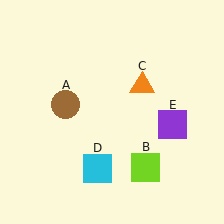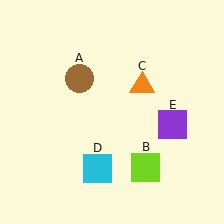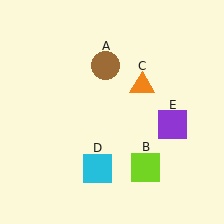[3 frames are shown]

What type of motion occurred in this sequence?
The brown circle (object A) rotated clockwise around the center of the scene.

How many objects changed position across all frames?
1 object changed position: brown circle (object A).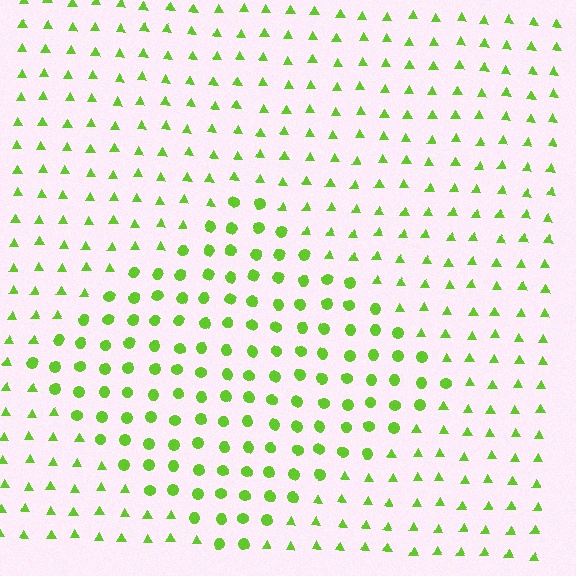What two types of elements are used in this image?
The image uses circles inside the diamond region and triangles outside it.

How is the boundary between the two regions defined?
The boundary is defined by a change in element shape: circles inside vs. triangles outside. All elements share the same color and spacing.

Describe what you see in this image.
The image is filled with small lime elements arranged in a uniform grid. A diamond-shaped region contains circles, while the surrounding area contains triangles. The boundary is defined purely by the change in element shape.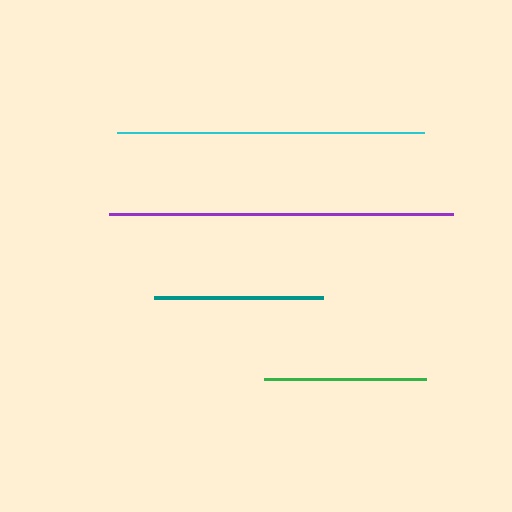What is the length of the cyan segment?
The cyan segment is approximately 307 pixels long.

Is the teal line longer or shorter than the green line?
The teal line is longer than the green line.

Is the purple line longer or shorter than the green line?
The purple line is longer than the green line.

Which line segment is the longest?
The purple line is the longest at approximately 344 pixels.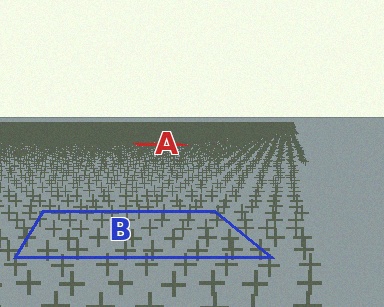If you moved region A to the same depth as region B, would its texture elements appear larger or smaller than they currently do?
They would appear larger. At a closer depth, the same texture elements are projected at a bigger on-screen size.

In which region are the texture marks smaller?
The texture marks are smaller in region A, because it is farther away.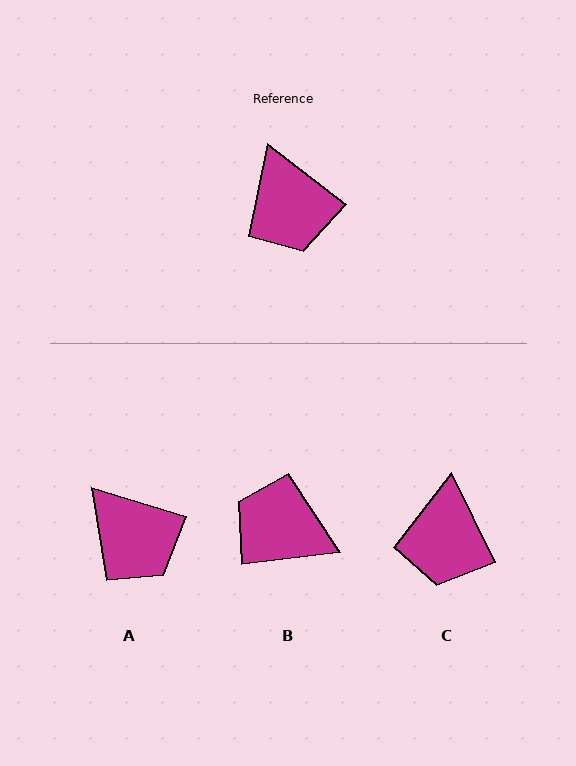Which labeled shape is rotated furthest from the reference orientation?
B, about 135 degrees away.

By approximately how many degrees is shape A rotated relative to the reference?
Approximately 21 degrees counter-clockwise.